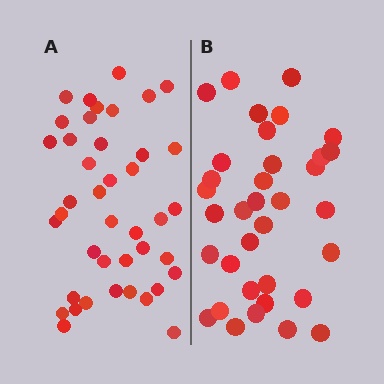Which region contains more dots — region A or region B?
Region A (the left region) has more dots.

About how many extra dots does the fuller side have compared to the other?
Region A has about 6 more dots than region B.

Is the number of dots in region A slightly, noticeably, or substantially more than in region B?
Region A has only slightly more — the two regions are fairly close. The ratio is roughly 1.2 to 1.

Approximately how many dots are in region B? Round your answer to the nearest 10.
About 40 dots. (The exact count is 35, which rounds to 40.)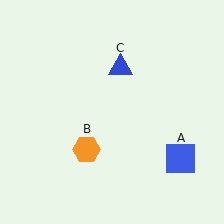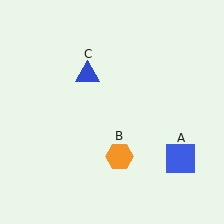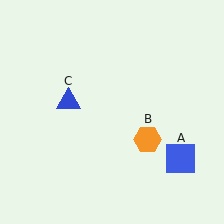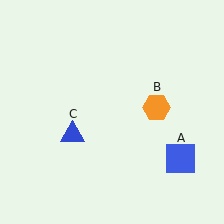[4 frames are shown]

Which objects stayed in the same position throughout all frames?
Blue square (object A) remained stationary.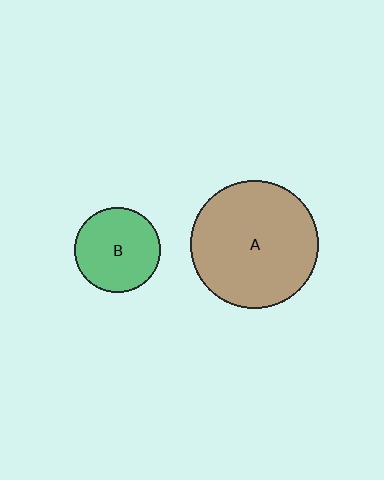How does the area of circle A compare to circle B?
Approximately 2.2 times.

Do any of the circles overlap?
No, none of the circles overlap.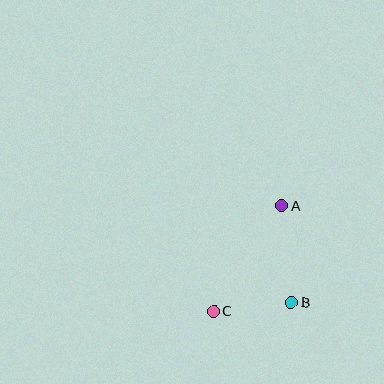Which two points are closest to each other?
Points B and C are closest to each other.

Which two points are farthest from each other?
Points A and C are farthest from each other.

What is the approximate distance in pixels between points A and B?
The distance between A and B is approximately 97 pixels.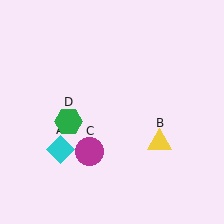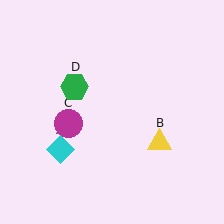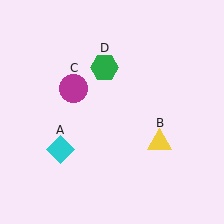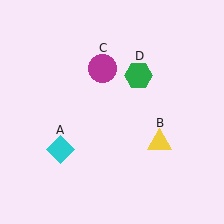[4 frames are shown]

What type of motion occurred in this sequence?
The magenta circle (object C), green hexagon (object D) rotated clockwise around the center of the scene.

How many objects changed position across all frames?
2 objects changed position: magenta circle (object C), green hexagon (object D).